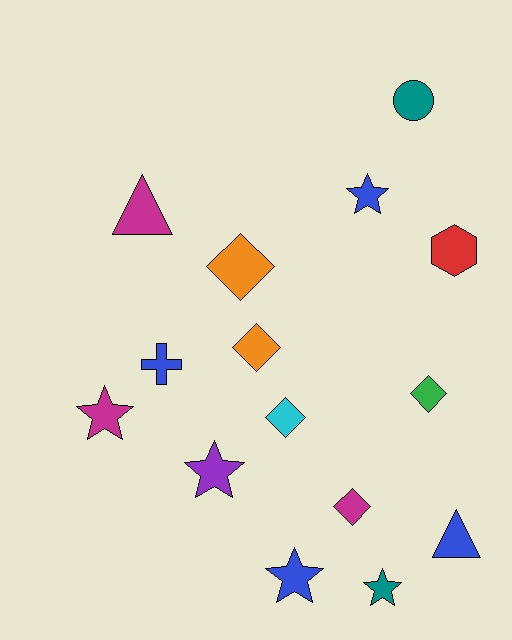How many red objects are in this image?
There is 1 red object.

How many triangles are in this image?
There are 2 triangles.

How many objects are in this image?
There are 15 objects.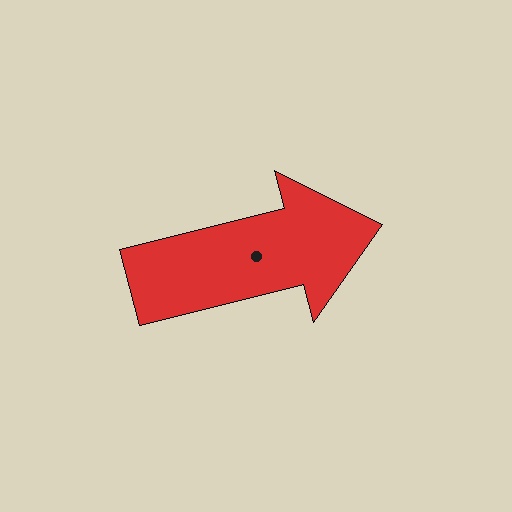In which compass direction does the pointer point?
East.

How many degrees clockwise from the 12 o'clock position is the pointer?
Approximately 76 degrees.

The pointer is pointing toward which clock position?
Roughly 3 o'clock.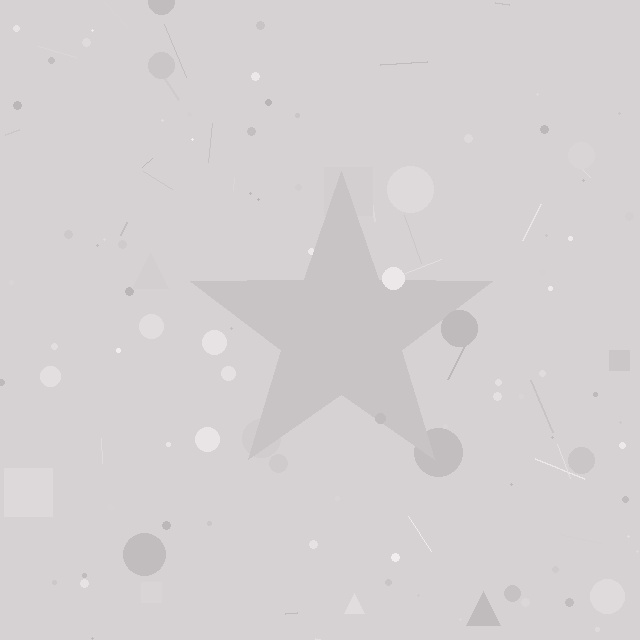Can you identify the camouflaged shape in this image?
The camouflaged shape is a star.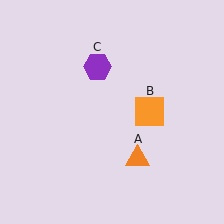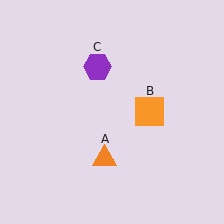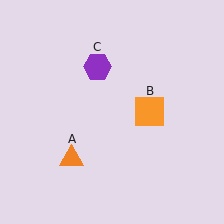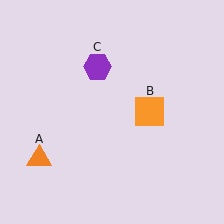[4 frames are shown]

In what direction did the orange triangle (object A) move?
The orange triangle (object A) moved left.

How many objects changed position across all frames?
1 object changed position: orange triangle (object A).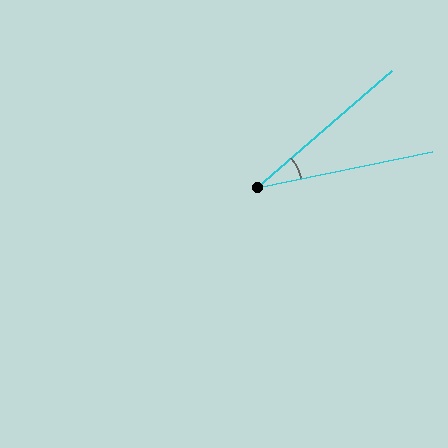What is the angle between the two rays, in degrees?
Approximately 29 degrees.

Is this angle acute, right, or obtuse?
It is acute.